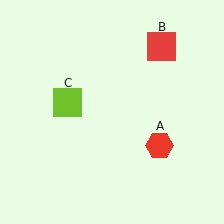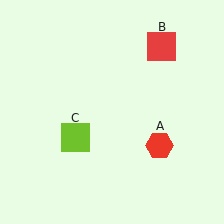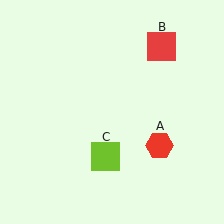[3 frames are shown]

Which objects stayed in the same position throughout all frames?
Red hexagon (object A) and red square (object B) remained stationary.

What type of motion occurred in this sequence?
The lime square (object C) rotated counterclockwise around the center of the scene.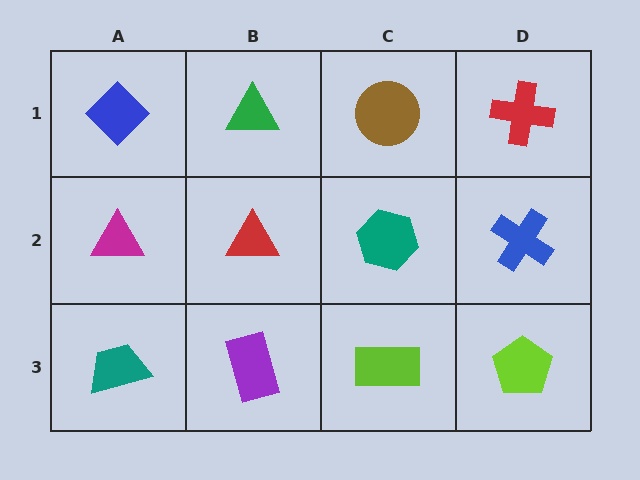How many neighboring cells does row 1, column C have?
3.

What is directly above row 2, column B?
A green triangle.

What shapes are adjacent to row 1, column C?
A teal hexagon (row 2, column C), a green triangle (row 1, column B), a red cross (row 1, column D).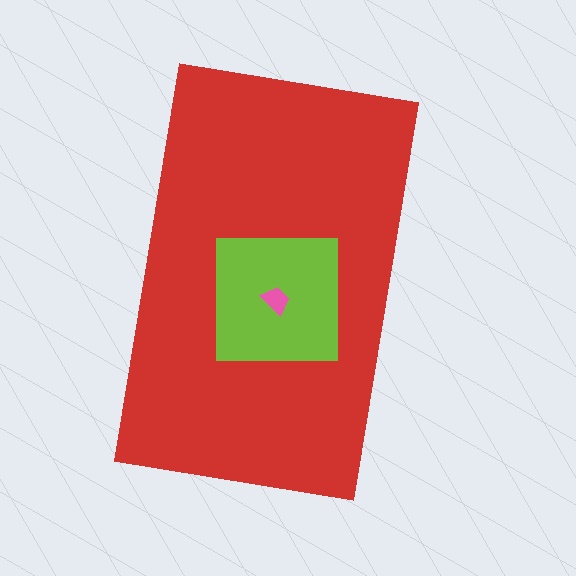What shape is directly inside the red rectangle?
The lime square.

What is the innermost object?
The pink trapezoid.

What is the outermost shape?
The red rectangle.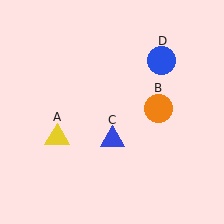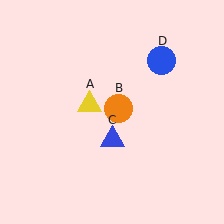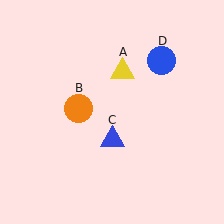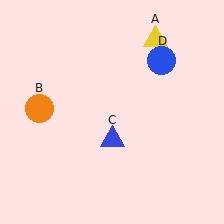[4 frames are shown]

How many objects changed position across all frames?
2 objects changed position: yellow triangle (object A), orange circle (object B).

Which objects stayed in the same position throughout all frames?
Blue triangle (object C) and blue circle (object D) remained stationary.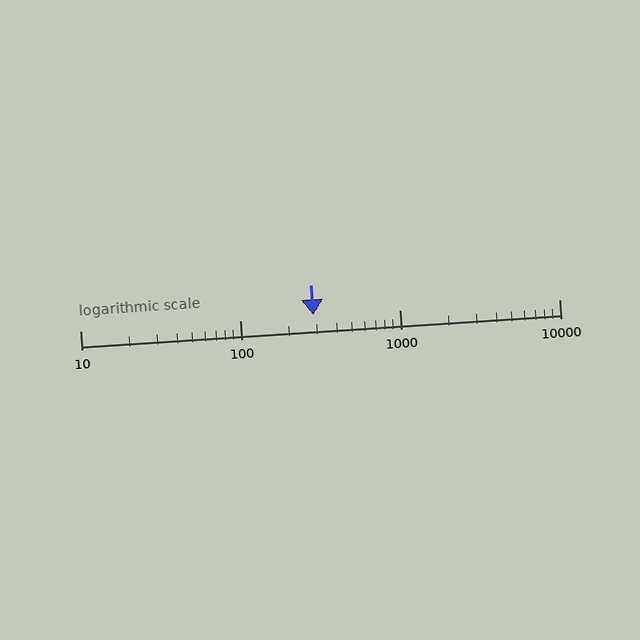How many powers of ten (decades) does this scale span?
The scale spans 3 decades, from 10 to 10000.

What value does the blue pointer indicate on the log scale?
The pointer indicates approximately 290.